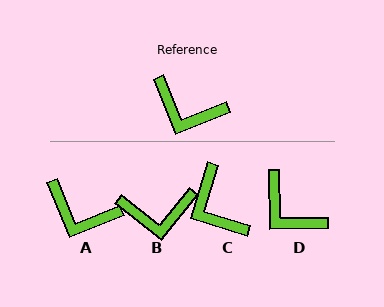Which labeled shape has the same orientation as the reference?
A.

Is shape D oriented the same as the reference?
No, it is off by about 21 degrees.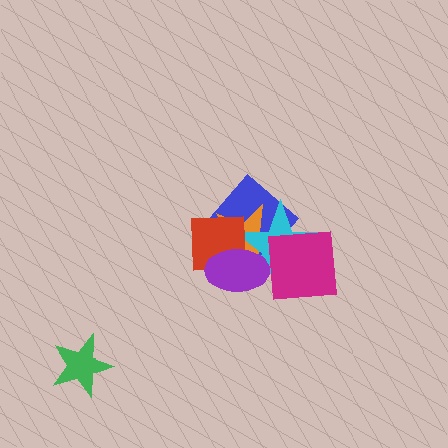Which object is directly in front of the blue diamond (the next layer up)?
The orange star is directly in front of the blue diamond.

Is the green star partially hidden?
No, no other shape covers it.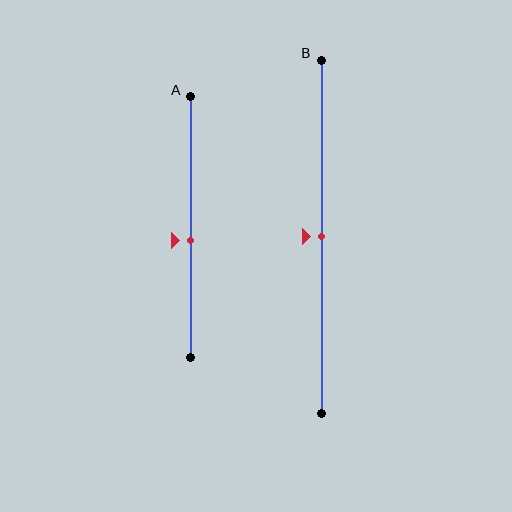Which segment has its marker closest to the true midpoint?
Segment B has its marker closest to the true midpoint.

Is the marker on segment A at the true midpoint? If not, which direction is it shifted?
No, the marker on segment A is shifted downward by about 5% of the segment length.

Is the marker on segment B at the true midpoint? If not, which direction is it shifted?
Yes, the marker on segment B is at the true midpoint.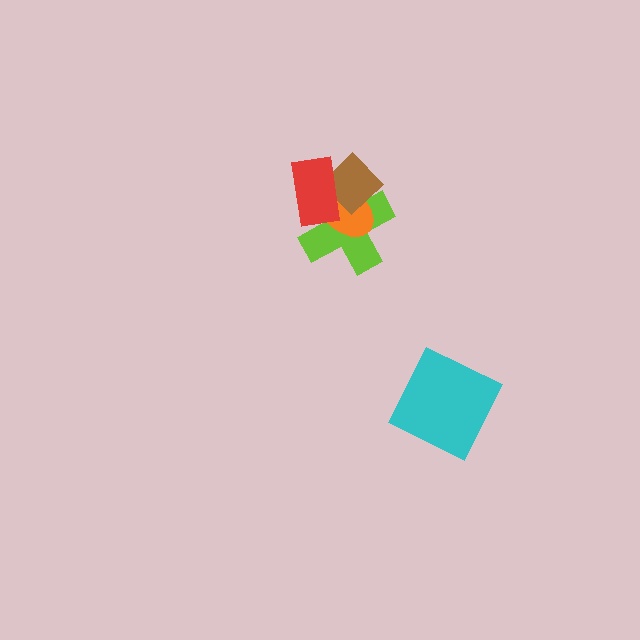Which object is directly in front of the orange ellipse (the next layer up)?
The brown diamond is directly in front of the orange ellipse.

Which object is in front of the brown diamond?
The red rectangle is in front of the brown diamond.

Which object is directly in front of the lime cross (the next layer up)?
The orange ellipse is directly in front of the lime cross.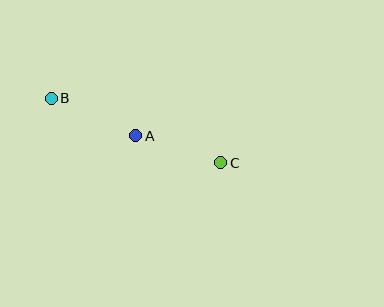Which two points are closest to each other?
Points A and C are closest to each other.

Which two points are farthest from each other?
Points B and C are farthest from each other.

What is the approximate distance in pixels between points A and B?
The distance between A and B is approximately 92 pixels.